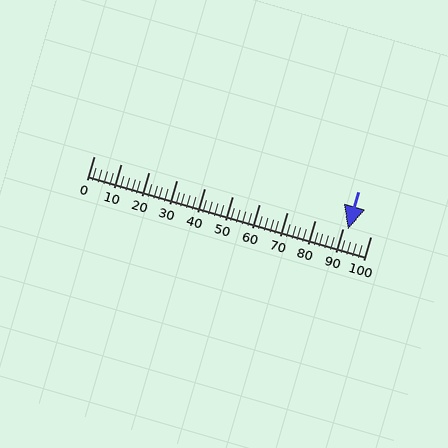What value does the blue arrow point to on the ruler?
The blue arrow points to approximately 92.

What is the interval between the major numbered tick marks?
The major tick marks are spaced 10 units apart.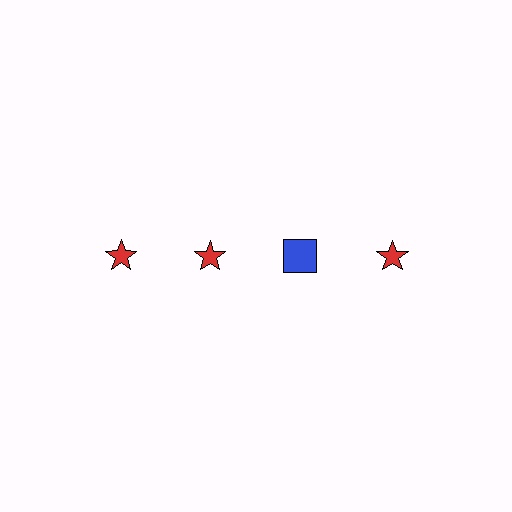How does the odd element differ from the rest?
It differs in both color (blue instead of red) and shape (square instead of star).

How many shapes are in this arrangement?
There are 4 shapes arranged in a grid pattern.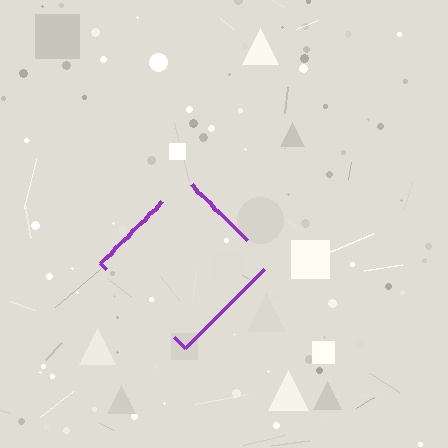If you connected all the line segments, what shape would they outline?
They would outline a diamond.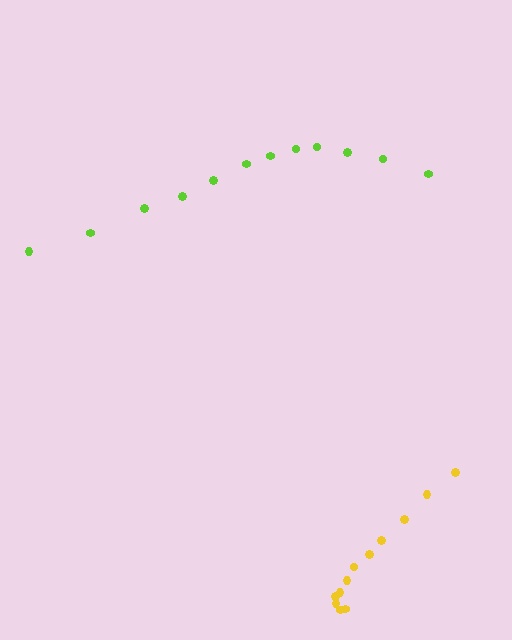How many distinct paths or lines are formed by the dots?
There are 2 distinct paths.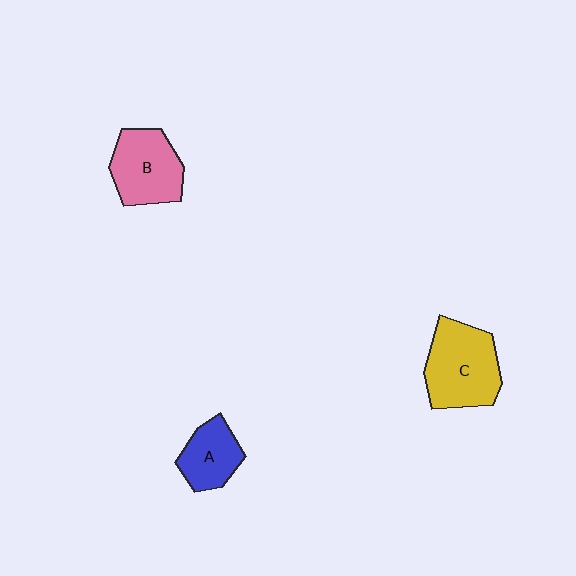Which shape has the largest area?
Shape C (yellow).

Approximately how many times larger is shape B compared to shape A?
Approximately 1.4 times.